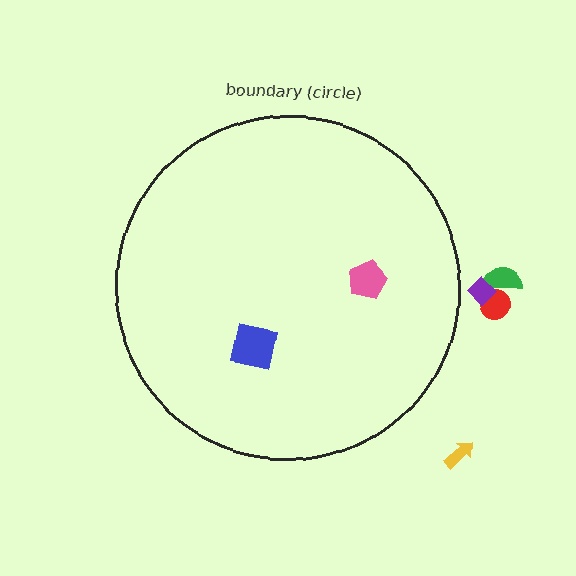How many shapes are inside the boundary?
2 inside, 4 outside.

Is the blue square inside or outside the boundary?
Inside.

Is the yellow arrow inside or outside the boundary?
Outside.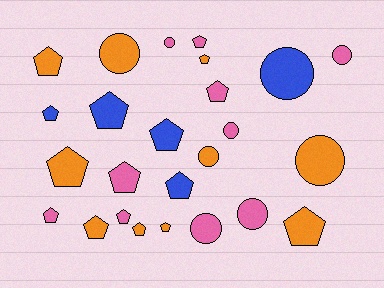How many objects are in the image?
There are 25 objects.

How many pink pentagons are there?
There are 5 pink pentagons.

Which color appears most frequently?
Orange, with 10 objects.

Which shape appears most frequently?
Pentagon, with 16 objects.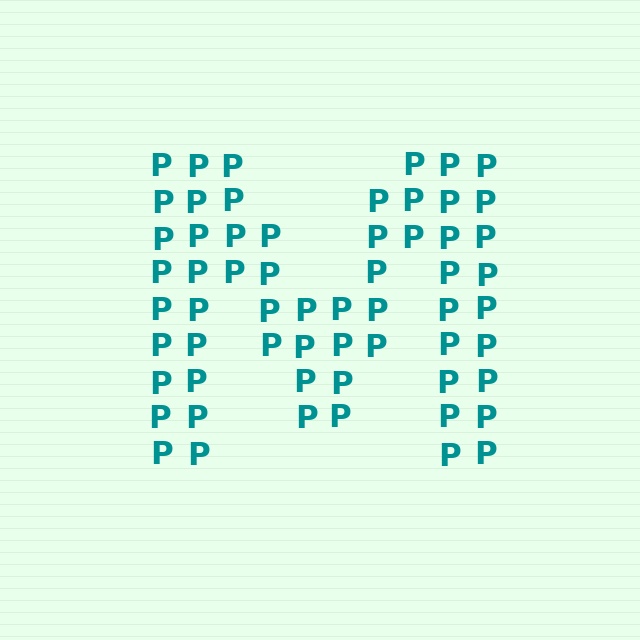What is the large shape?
The large shape is the letter M.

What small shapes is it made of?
It is made of small letter P's.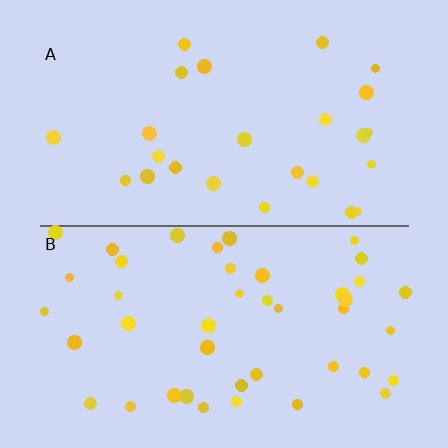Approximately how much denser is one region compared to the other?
Approximately 1.7× — region B over region A.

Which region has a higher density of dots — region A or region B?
B (the bottom).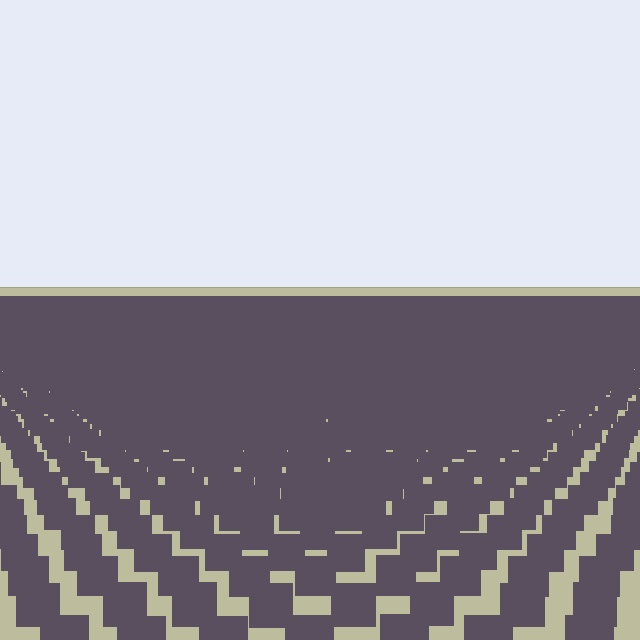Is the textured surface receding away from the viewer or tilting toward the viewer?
The surface is receding away from the viewer. Texture elements get smaller and denser toward the top.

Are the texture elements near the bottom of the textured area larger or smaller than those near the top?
Larger. Near the bottom, elements are closer to the viewer and appear at a bigger on-screen size.